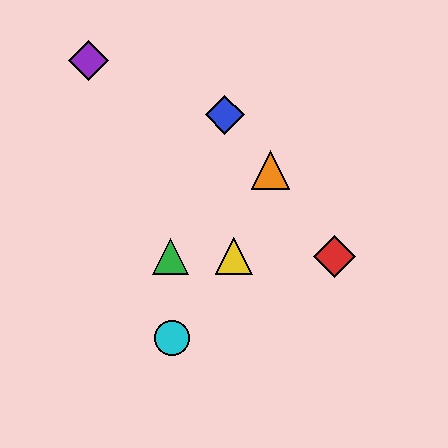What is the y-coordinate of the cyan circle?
The cyan circle is at y≈338.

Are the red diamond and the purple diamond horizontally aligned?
No, the red diamond is at y≈256 and the purple diamond is at y≈61.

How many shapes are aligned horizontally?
3 shapes (the red diamond, the green triangle, the yellow triangle) are aligned horizontally.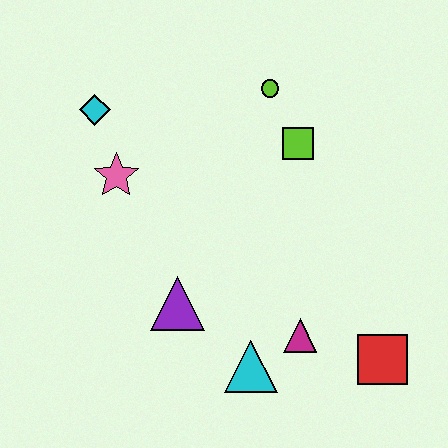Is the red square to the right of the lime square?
Yes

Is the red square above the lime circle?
No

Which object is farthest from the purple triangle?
The lime circle is farthest from the purple triangle.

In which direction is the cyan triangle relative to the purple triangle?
The cyan triangle is to the right of the purple triangle.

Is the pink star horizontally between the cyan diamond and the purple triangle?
Yes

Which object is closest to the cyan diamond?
The pink star is closest to the cyan diamond.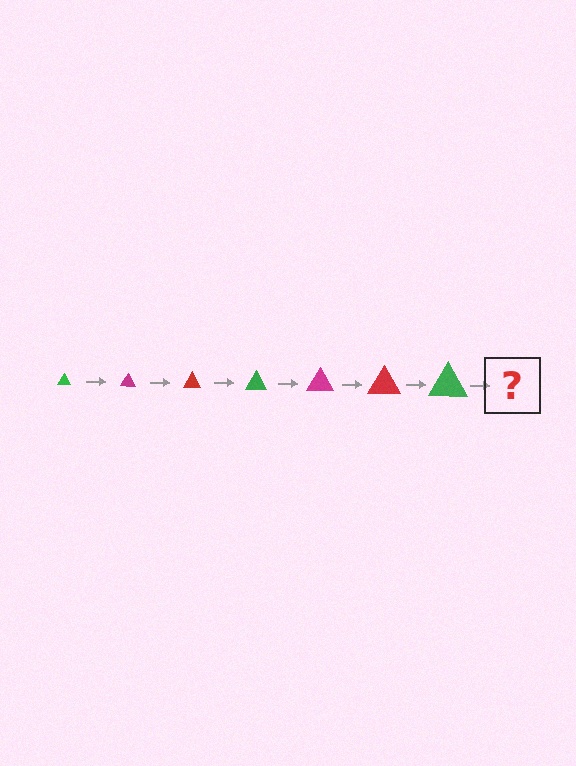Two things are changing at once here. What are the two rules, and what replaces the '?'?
The two rules are that the triangle grows larger each step and the color cycles through green, magenta, and red. The '?' should be a magenta triangle, larger than the previous one.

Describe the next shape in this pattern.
It should be a magenta triangle, larger than the previous one.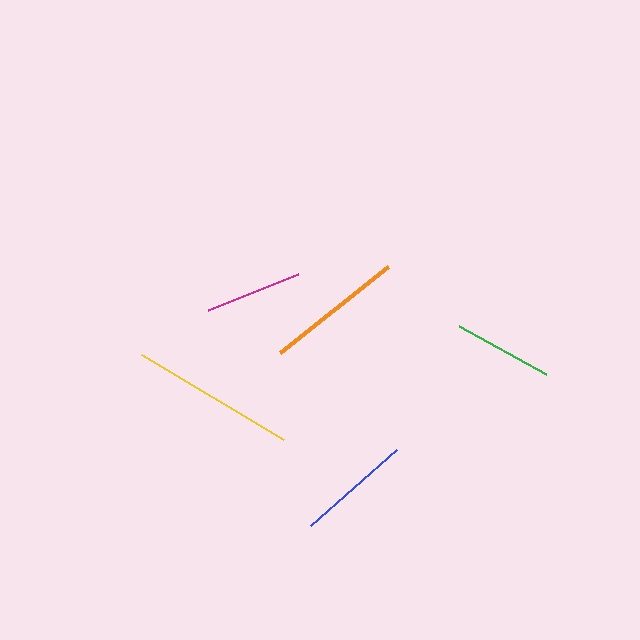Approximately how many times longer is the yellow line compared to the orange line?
The yellow line is approximately 1.2 times the length of the orange line.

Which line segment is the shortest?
The magenta line is the shortest at approximately 96 pixels.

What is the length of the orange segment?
The orange segment is approximately 138 pixels long.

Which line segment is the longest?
The yellow line is the longest at approximately 166 pixels.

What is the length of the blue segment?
The blue segment is approximately 115 pixels long.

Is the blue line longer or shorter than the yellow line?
The yellow line is longer than the blue line.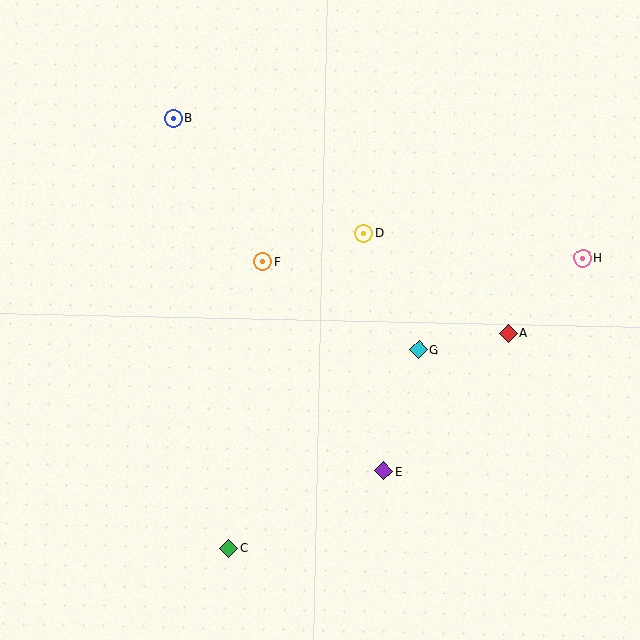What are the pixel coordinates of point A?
Point A is at (508, 334).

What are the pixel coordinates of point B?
Point B is at (174, 118).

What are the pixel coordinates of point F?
Point F is at (263, 262).